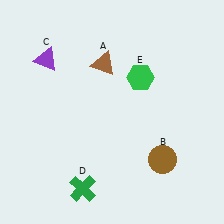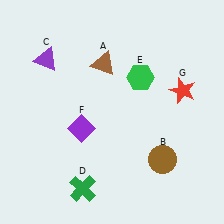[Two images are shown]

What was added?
A purple diamond (F), a red star (G) were added in Image 2.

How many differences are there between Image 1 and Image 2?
There are 2 differences between the two images.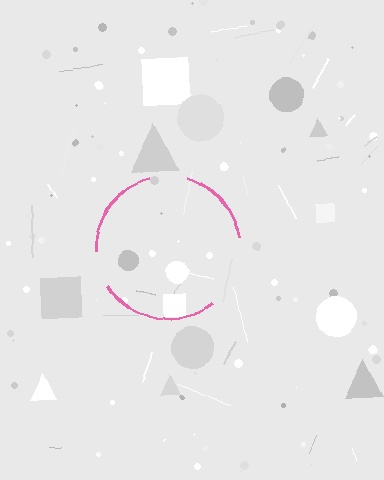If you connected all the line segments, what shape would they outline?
They would outline a circle.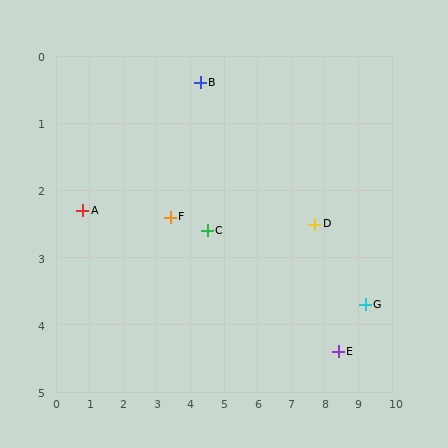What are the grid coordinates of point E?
Point E is at approximately (8.4, 4.4).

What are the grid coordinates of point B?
Point B is at approximately (4.3, 0.4).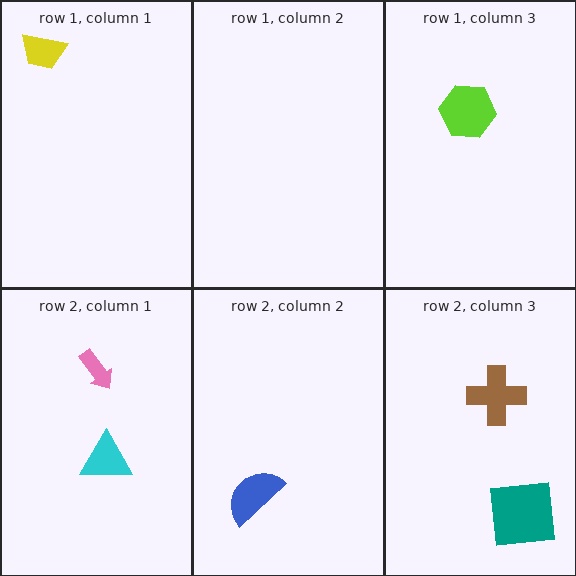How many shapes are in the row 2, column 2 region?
1.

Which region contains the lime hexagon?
The row 1, column 3 region.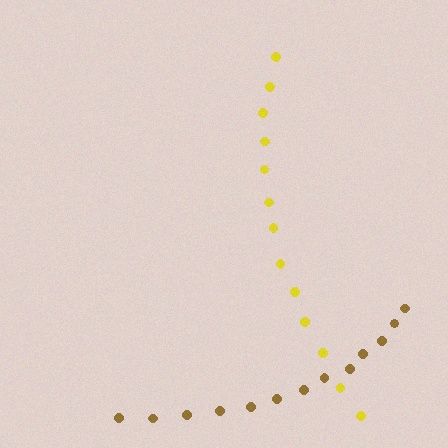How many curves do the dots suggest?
There are 2 distinct paths.